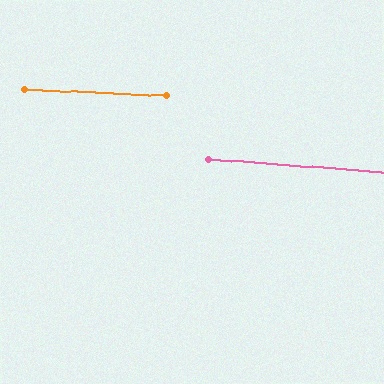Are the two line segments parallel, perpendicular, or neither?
Parallel — their directions differ by only 1.9°.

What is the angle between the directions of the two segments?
Approximately 2 degrees.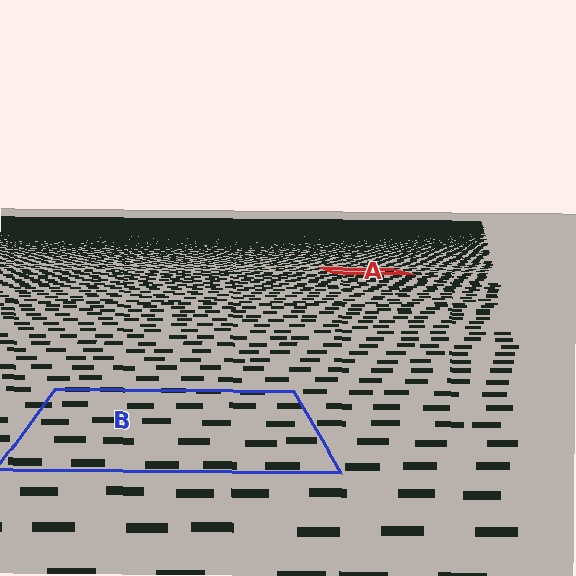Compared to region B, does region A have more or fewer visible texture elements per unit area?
Region A has more texture elements per unit area — they are packed more densely because it is farther away.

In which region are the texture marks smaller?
The texture marks are smaller in region A, because it is farther away.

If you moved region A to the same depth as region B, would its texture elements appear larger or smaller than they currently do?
They would appear larger. At a closer depth, the same texture elements are projected at a bigger on-screen size.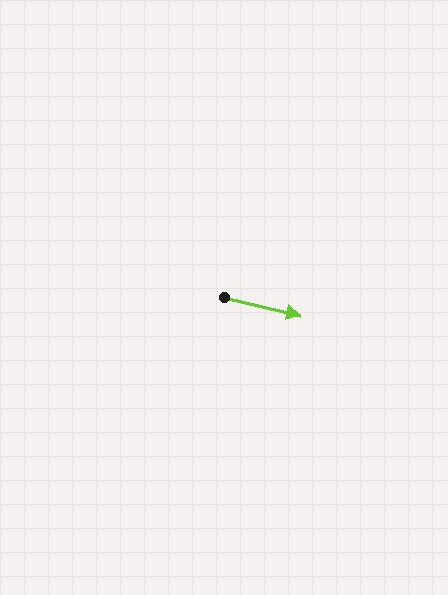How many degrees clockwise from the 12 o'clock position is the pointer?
Approximately 103 degrees.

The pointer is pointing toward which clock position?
Roughly 3 o'clock.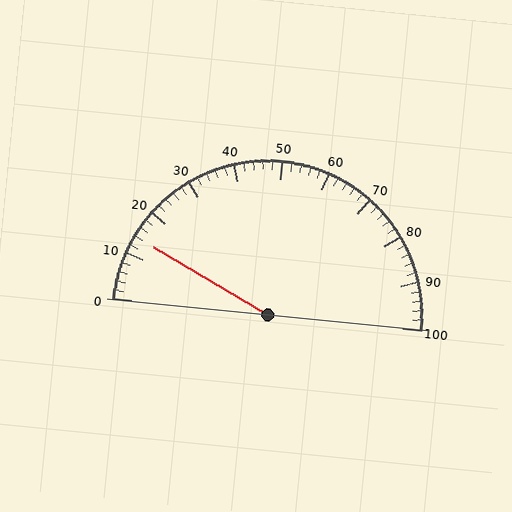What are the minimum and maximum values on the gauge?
The gauge ranges from 0 to 100.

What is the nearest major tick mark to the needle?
The nearest major tick mark is 10.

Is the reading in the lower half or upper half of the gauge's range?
The reading is in the lower half of the range (0 to 100).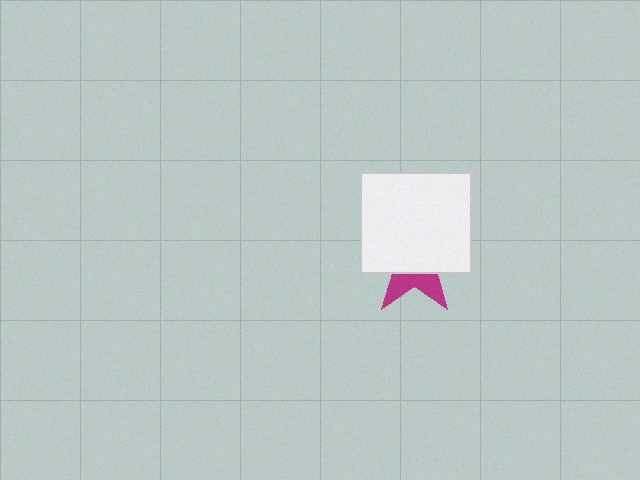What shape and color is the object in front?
The object in front is a white rectangle.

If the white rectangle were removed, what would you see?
You would see the complete magenta star.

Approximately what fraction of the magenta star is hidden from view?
Roughly 67% of the magenta star is hidden behind the white rectangle.